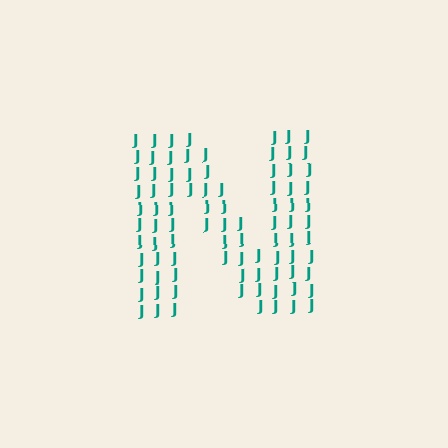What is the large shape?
The large shape is the letter N.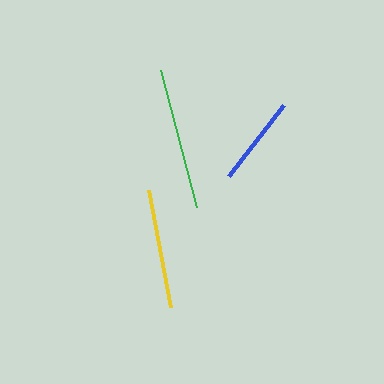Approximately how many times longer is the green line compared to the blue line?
The green line is approximately 1.6 times the length of the blue line.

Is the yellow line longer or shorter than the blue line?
The yellow line is longer than the blue line.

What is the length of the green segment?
The green segment is approximately 142 pixels long.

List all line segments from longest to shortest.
From longest to shortest: green, yellow, blue.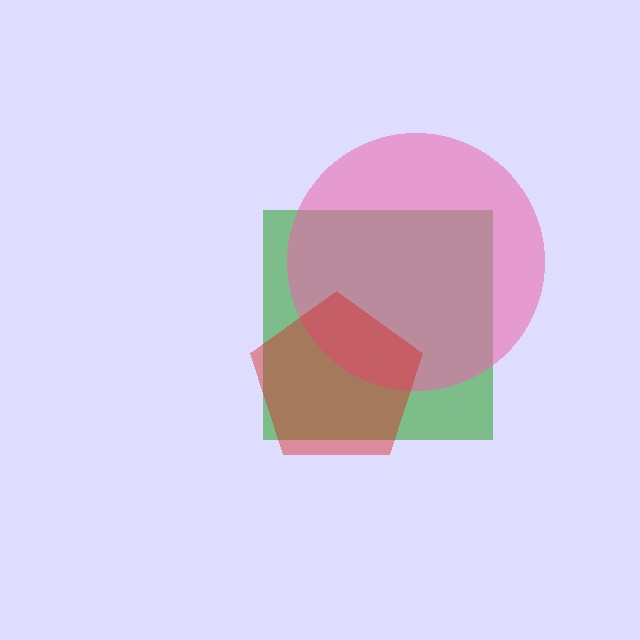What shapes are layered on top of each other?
The layered shapes are: a green square, a pink circle, a red pentagon.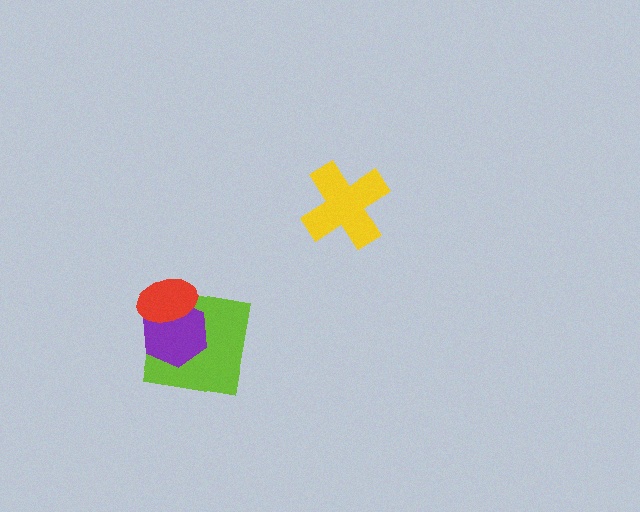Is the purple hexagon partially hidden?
Yes, it is partially covered by another shape.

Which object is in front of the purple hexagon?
The red ellipse is in front of the purple hexagon.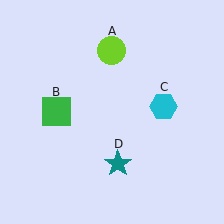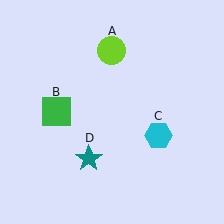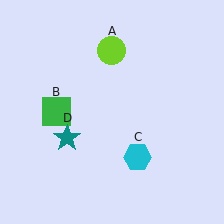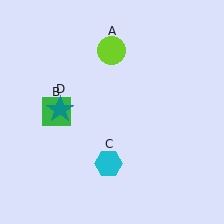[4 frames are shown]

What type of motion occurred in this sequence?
The cyan hexagon (object C), teal star (object D) rotated clockwise around the center of the scene.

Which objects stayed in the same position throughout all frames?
Lime circle (object A) and green square (object B) remained stationary.